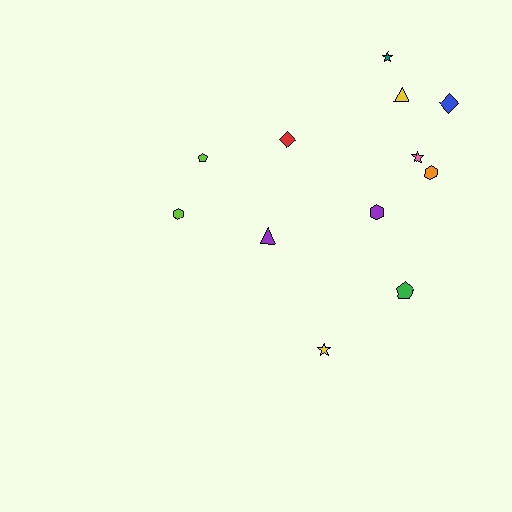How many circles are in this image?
There are no circles.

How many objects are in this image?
There are 12 objects.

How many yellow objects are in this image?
There are 2 yellow objects.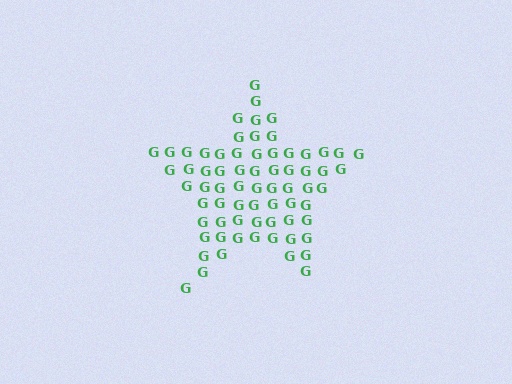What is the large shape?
The large shape is a star.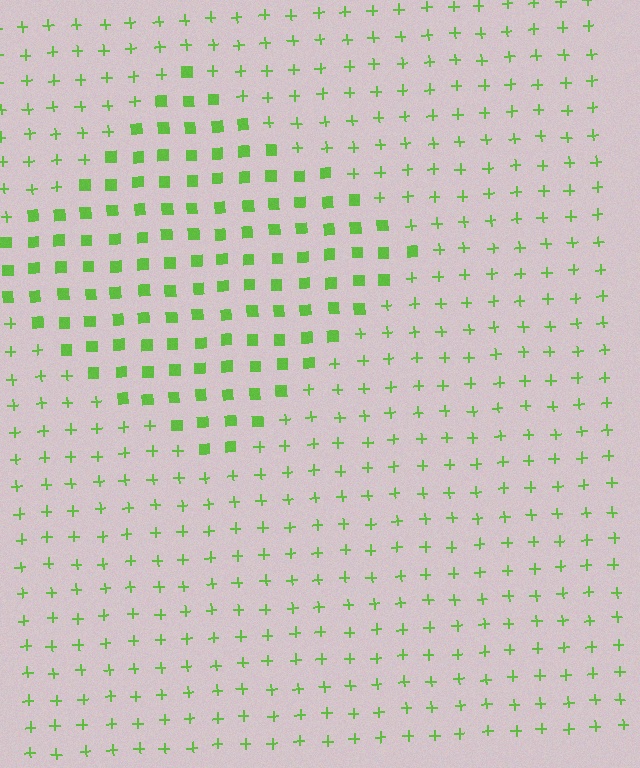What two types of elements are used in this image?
The image uses squares inside the diamond region and plus signs outside it.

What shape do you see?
I see a diamond.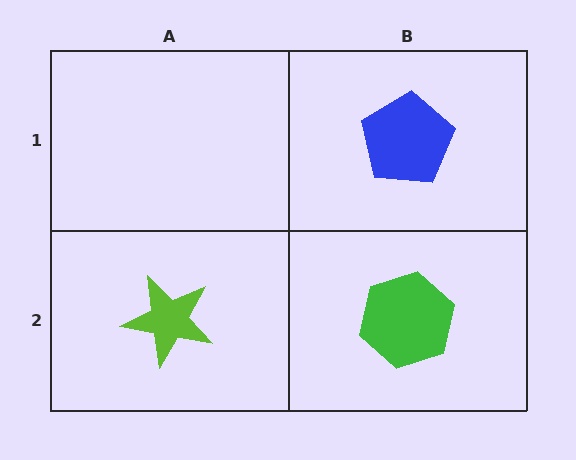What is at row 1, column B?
A blue pentagon.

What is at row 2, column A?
A lime star.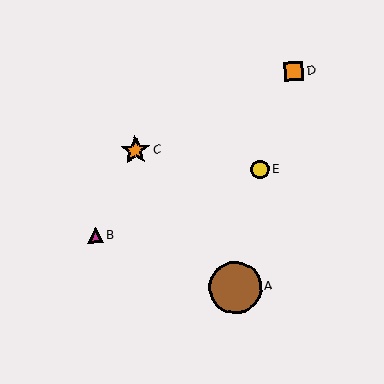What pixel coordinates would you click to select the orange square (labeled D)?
Click at (294, 71) to select the orange square D.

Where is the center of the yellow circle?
The center of the yellow circle is at (260, 170).